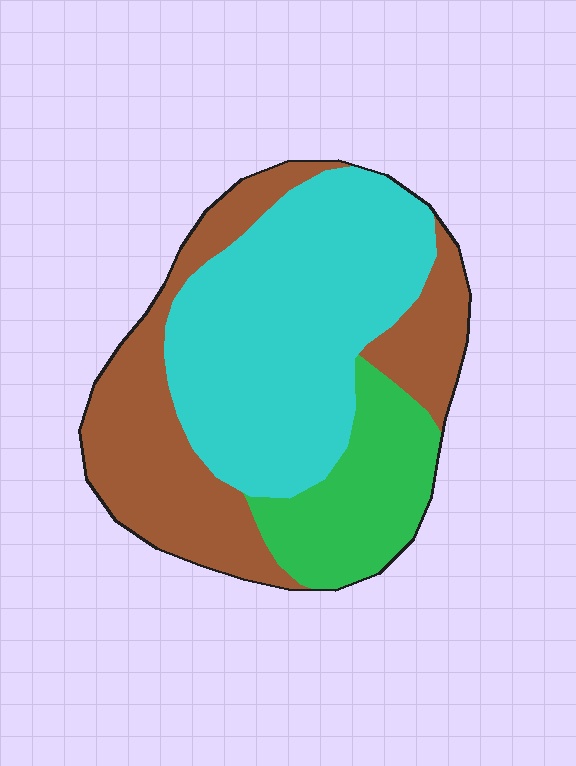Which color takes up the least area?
Green, at roughly 20%.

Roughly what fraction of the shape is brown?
Brown covers roughly 35% of the shape.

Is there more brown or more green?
Brown.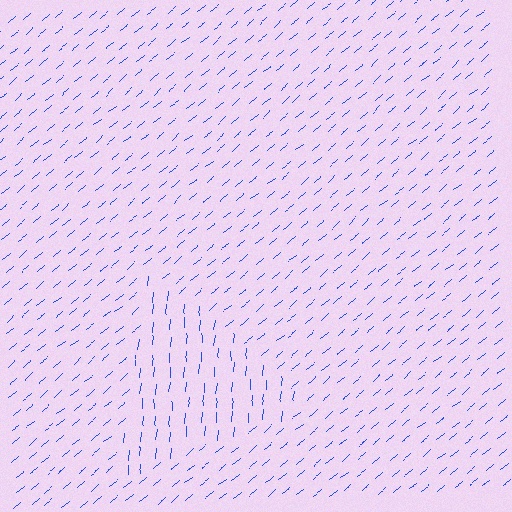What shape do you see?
I see a triangle.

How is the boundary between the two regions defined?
The boundary is defined purely by a change in line orientation (approximately 45 degrees difference). All lines are the same color and thickness.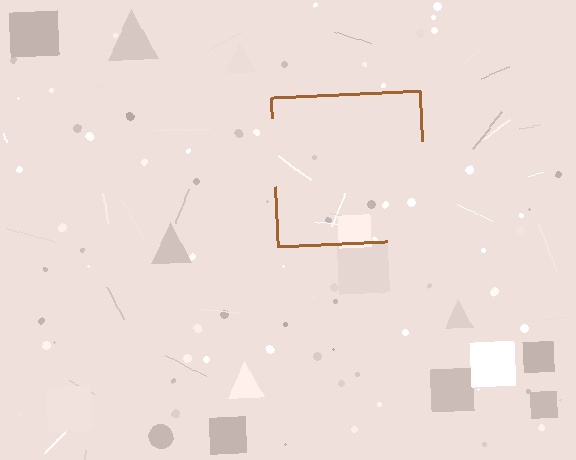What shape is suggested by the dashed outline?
The dashed outline suggests a square.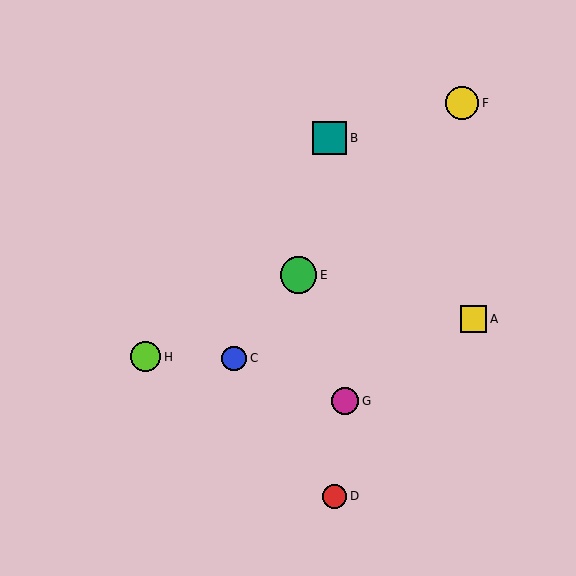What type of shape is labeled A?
Shape A is a yellow square.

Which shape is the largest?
The green circle (labeled E) is the largest.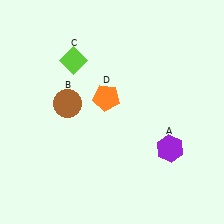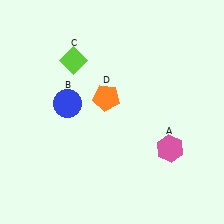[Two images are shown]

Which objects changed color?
A changed from purple to pink. B changed from brown to blue.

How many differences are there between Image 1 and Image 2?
There are 2 differences between the two images.